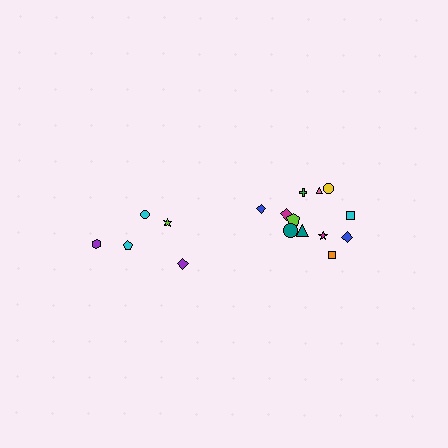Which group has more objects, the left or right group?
The right group.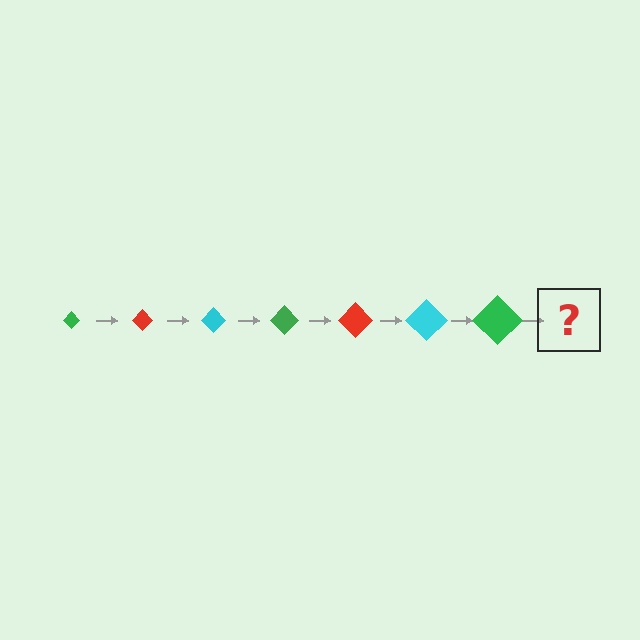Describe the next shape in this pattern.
It should be a red diamond, larger than the previous one.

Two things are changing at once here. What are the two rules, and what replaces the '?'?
The two rules are that the diamond grows larger each step and the color cycles through green, red, and cyan. The '?' should be a red diamond, larger than the previous one.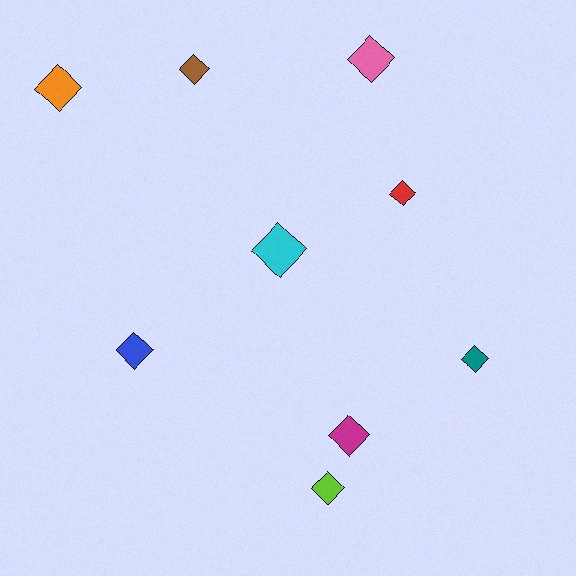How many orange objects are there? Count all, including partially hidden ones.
There is 1 orange object.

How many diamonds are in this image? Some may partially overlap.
There are 9 diamonds.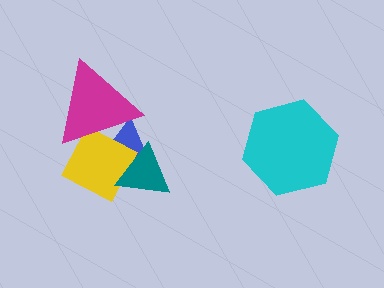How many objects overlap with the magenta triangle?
2 objects overlap with the magenta triangle.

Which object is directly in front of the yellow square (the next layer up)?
The magenta triangle is directly in front of the yellow square.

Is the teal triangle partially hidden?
No, no other shape covers it.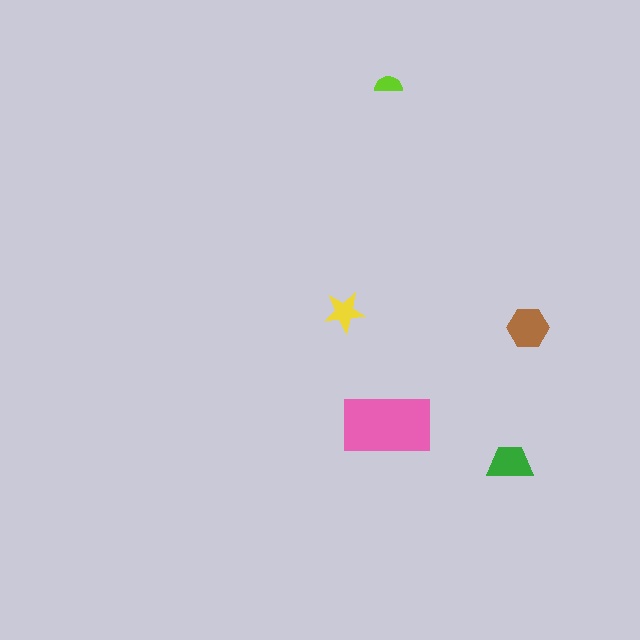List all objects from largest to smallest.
The pink rectangle, the brown hexagon, the green trapezoid, the yellow star, the lime semicircle.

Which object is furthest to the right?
The brown hexagon is rightmost.